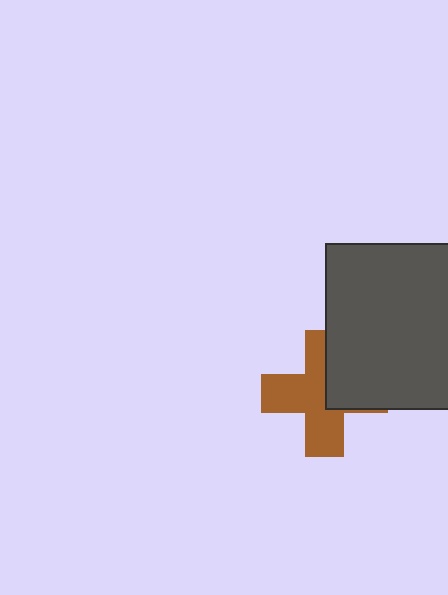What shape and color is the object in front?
The object in front is a dark gray square.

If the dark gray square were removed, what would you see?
You would see the complete brown cross.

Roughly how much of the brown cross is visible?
About half of it is visible (roughly 64%).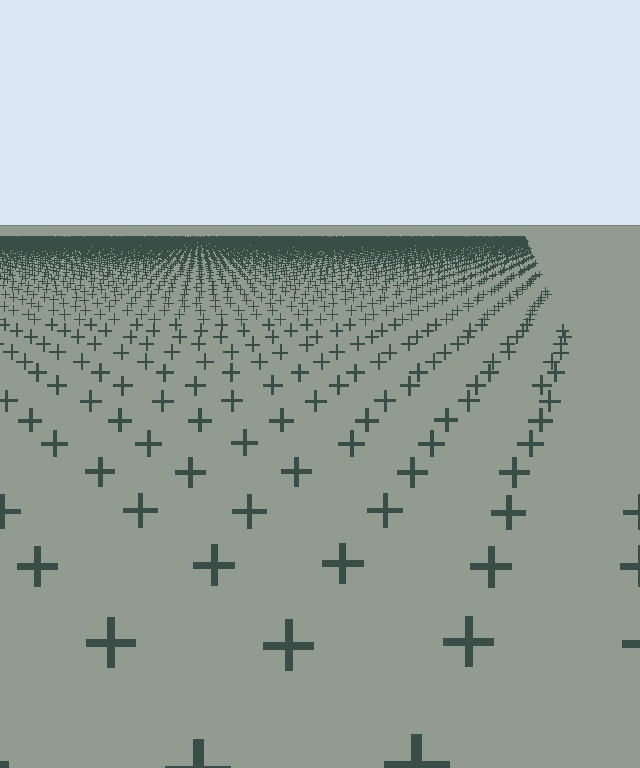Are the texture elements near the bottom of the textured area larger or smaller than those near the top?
Larger. Near the bottom, elements are closer to the viewer and appear at a bigger on-screen size.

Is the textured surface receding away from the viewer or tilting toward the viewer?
The surface is receding away from the viewer. Texture elements get smaller and denser toward the top.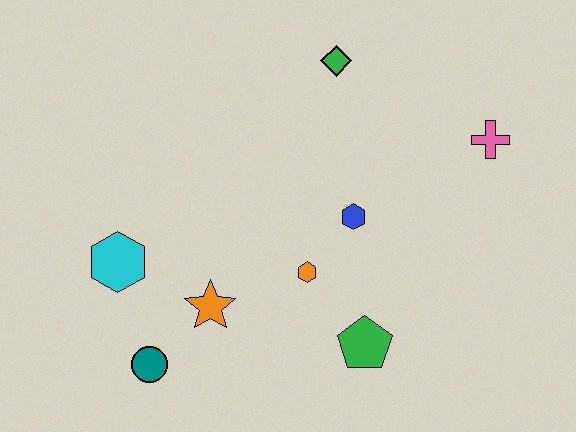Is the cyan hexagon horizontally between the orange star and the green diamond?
No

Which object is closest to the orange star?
The teal circle is closest to the orange star.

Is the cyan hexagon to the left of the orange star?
Yes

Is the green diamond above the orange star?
Yes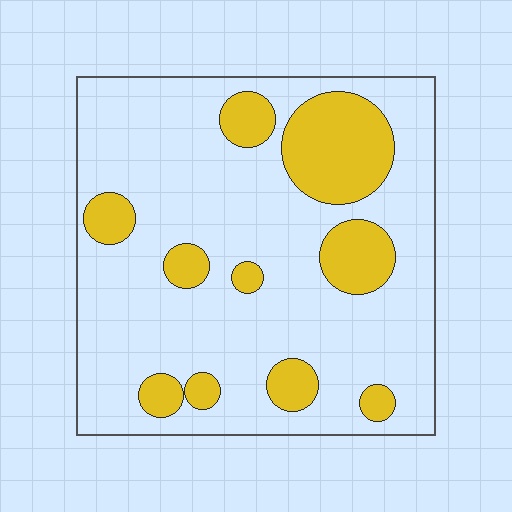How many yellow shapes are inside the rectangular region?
10.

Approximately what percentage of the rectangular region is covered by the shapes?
Approximately 20%.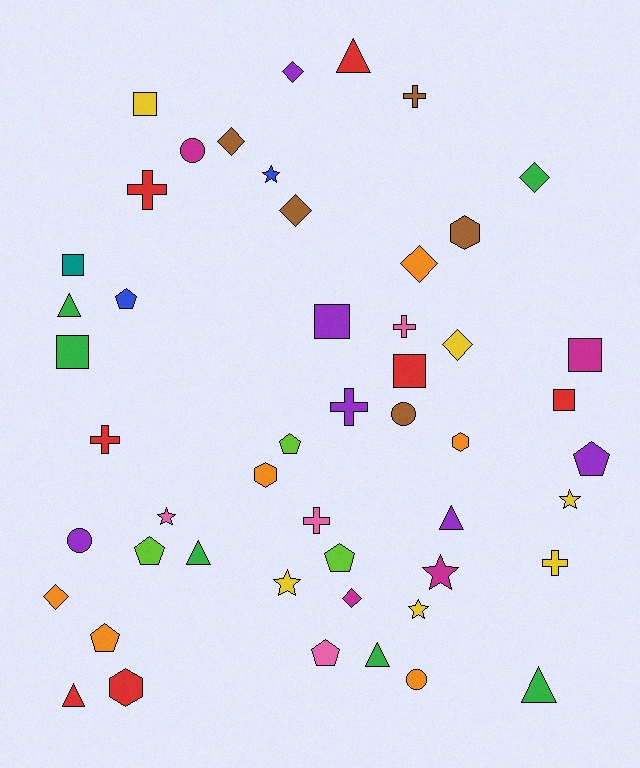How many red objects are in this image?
There are 7 red objects.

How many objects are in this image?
There are 50 objects.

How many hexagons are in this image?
There are 4 hexagons.